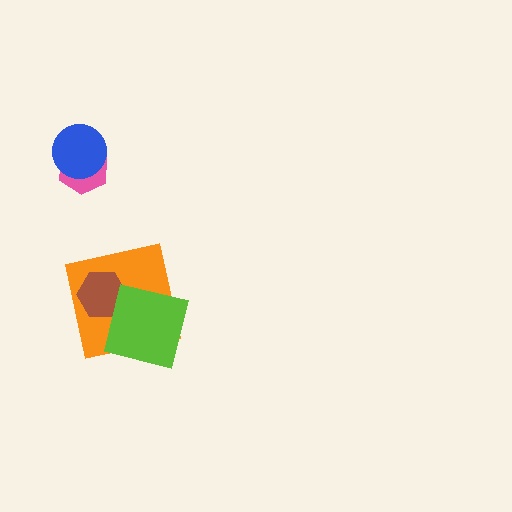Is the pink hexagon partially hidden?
Yes, it is partially covered by another shape.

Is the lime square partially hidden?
No, no other shape covers it.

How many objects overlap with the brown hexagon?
2 objects overlap with the brown hexagon.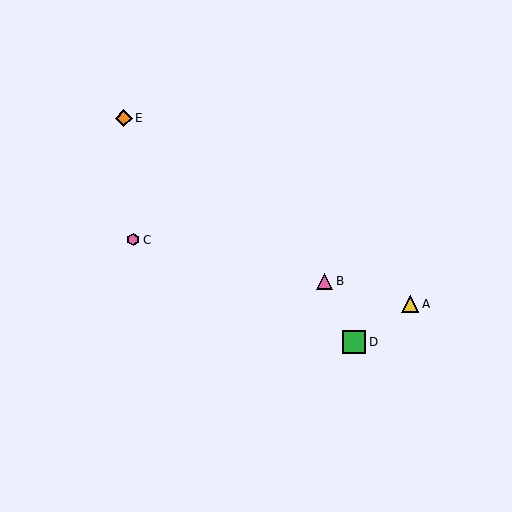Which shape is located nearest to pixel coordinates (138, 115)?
The orange diamond (labeled E) at (124, 119) is nearest to that location.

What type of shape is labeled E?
Shape E is an orange diamond.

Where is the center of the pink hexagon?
The center of the pink hexagon is at (133, 240).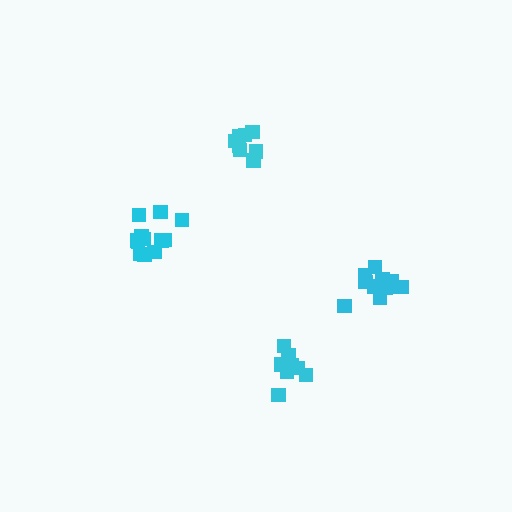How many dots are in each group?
Group 1: 12 dots, Group 2: 13 dots, Group 3: 10 dots, Group 4: 8 dots (43 total).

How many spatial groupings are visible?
There are 4 spatial groupings.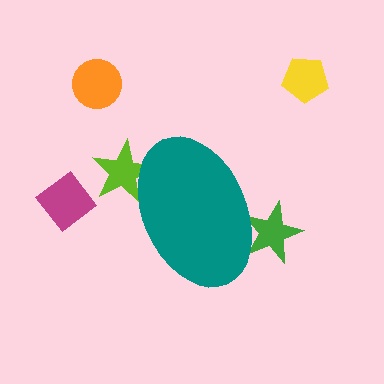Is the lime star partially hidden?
Yes, the lime star is partially hidden behind the teal ellipse.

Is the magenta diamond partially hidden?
No, the magenta diamond is fully visible.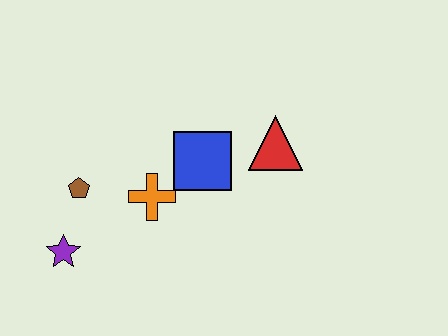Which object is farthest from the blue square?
The purple star is farthest from the blue square.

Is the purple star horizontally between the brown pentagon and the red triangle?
No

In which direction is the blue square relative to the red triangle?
The blue square is to the left of the red triangle.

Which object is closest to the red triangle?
The blue square is closest to the red triangle.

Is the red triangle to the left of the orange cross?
No